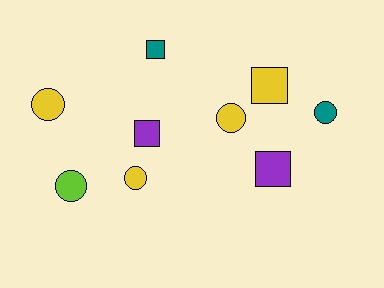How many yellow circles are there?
There are 3 yellow circles.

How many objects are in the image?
There are 9 objects.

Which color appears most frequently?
Yellow, with 4 objects.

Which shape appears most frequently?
Circle, with 5 objects.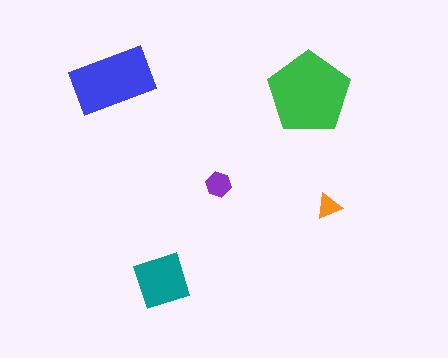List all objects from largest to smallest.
The green pentagon, the blue rectangle, the teal square, the purple hexagon, the orange triangle.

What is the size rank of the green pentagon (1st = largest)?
1st.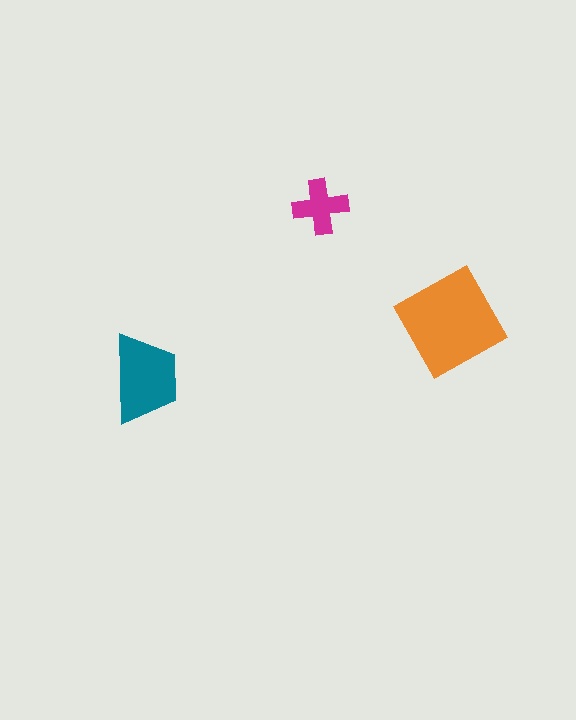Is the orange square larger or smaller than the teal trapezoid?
Larger.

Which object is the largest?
The orange square.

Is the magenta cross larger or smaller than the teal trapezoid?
Smaller.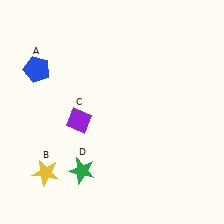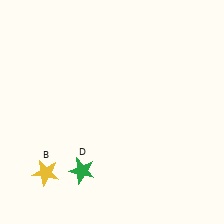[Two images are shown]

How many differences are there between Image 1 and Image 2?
There are 2 differences between the two images.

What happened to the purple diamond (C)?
The purple diamond (C) was removed in Image 2. It was in the bottom-left area of Image 1.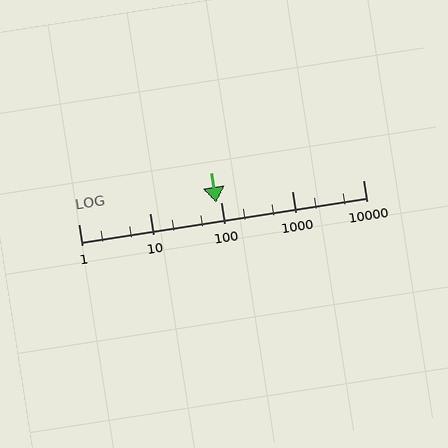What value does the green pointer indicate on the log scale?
The pointer indicates approximately 87.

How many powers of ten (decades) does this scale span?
The scale spans 4 decades, from 1 to 10000.